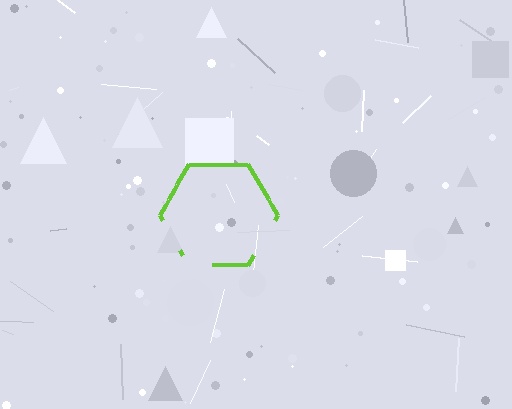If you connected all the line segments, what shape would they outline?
They would outline a hexagon.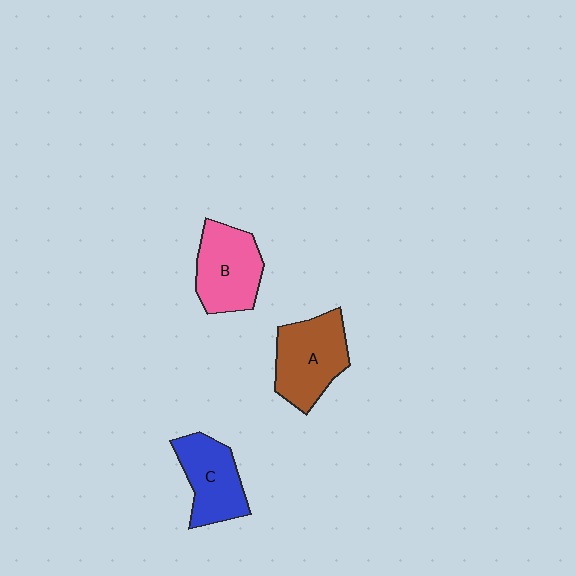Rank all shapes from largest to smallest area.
From largest to smallest: A (brown), B (pink), C (blue).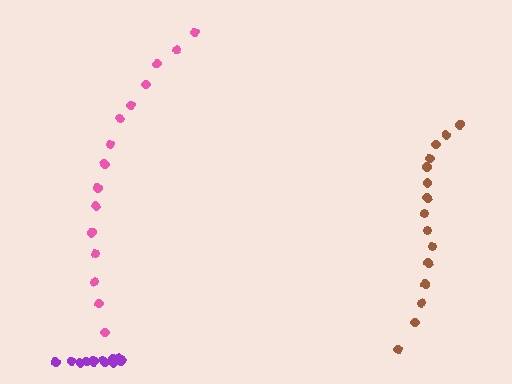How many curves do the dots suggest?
There are 3 distinct paths.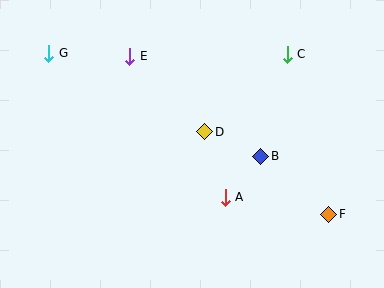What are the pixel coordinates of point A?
Point A is at (225, 197).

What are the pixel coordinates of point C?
Point C is at (287, 54).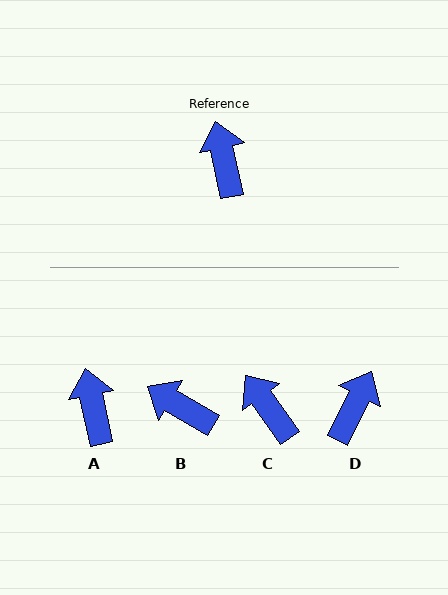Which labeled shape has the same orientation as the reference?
A.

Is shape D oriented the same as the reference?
No, it is off by about 38 degrees.